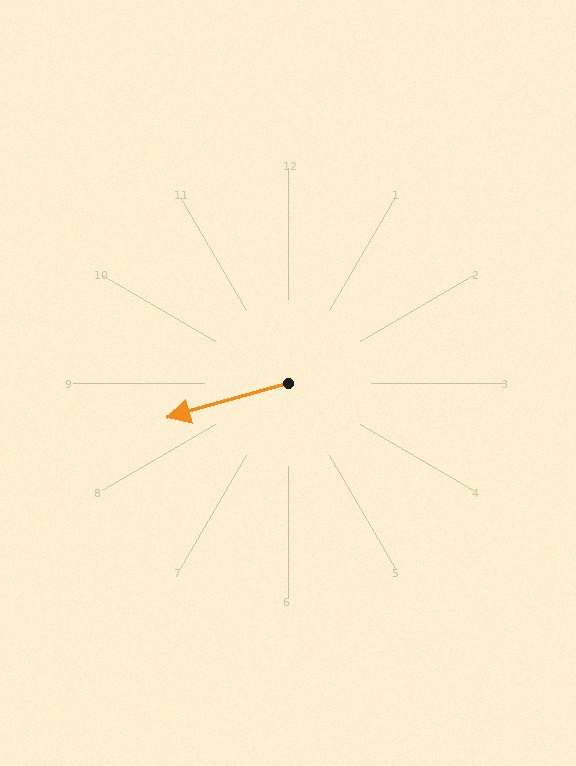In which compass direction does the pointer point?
West.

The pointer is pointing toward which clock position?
Roughly 8 o'clock.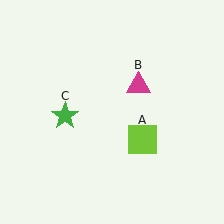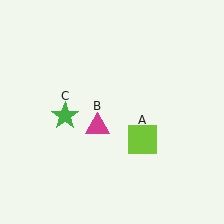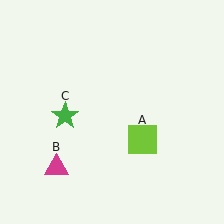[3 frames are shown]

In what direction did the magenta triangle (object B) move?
The magenta triangle (object B) moved down and to the left.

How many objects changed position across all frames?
1 object changed position: magenta triangle (object B).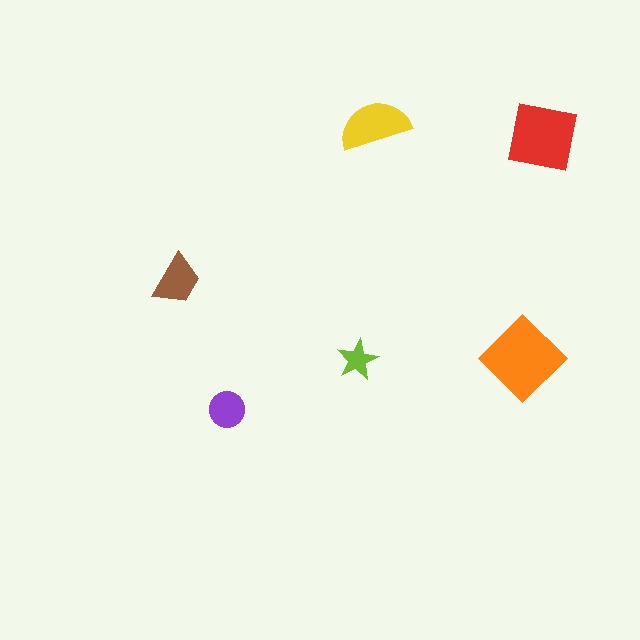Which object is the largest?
The orange diamond.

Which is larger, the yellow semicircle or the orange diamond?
The orange diamond.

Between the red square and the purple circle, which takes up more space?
The red square.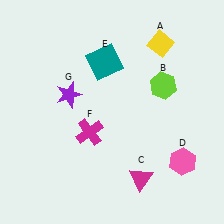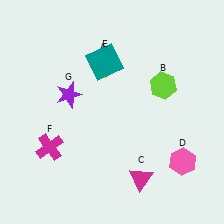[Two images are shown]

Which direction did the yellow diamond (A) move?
The yellow diamond (A) moved left.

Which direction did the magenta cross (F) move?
The magenta cross (F) moved left.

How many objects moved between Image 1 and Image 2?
2 objects moved between the two images.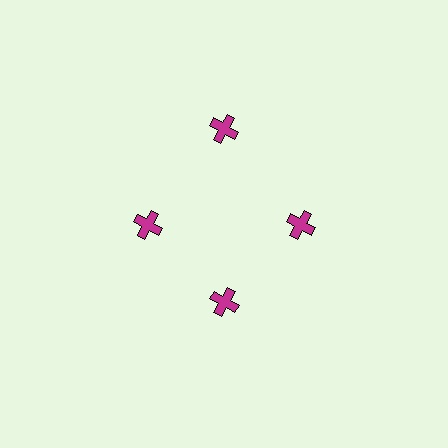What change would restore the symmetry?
The symmetry would be restored by moving it inward, back onto the ring so that all 4 crosses sit at equal angles and equal distance from the center.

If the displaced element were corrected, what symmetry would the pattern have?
It would have 4-fold rotational symmetry — the pattern would map onto itself every 90 degrees.